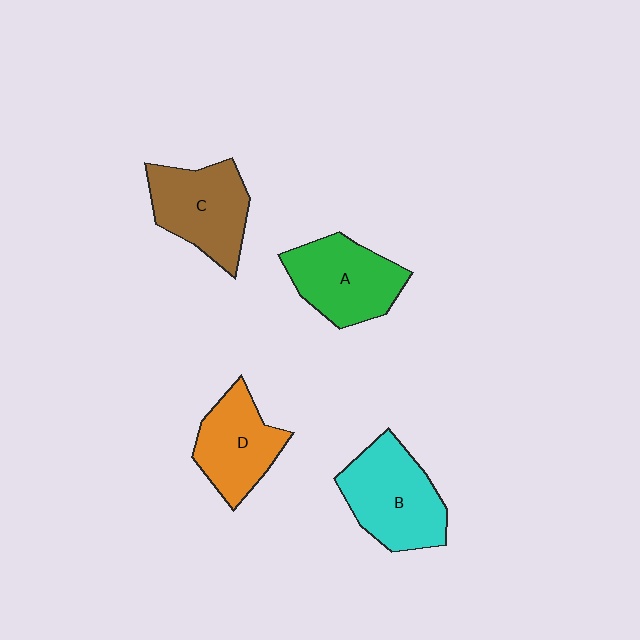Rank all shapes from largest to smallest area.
From largest to smallest: B (cyan), C (brown), A (green), D (orange).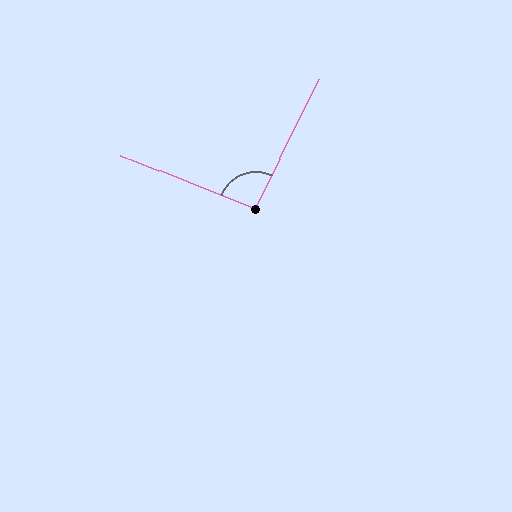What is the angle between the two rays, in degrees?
Approximately 95 degrees.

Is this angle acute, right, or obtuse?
It is approximately a right angle.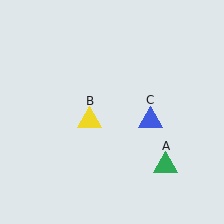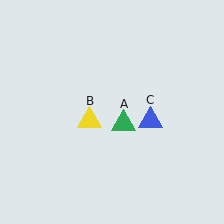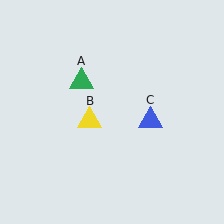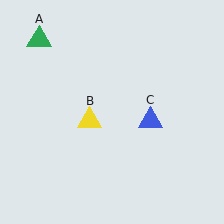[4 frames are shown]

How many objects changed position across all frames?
1 object changed position: green triangle (object A).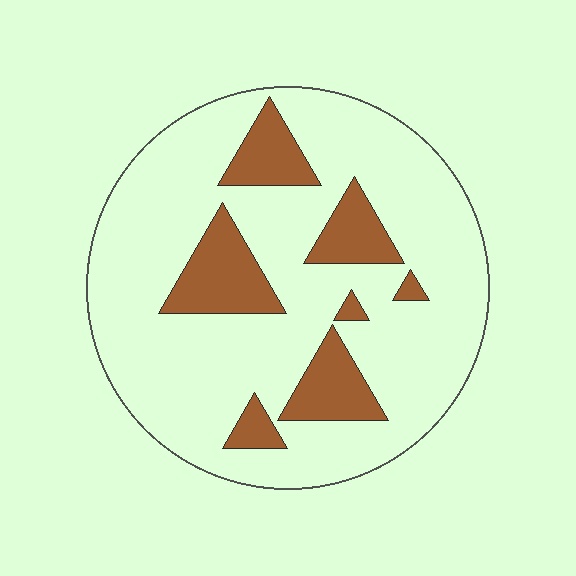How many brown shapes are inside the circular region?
7.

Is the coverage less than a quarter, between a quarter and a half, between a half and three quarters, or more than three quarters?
Less than a quarter.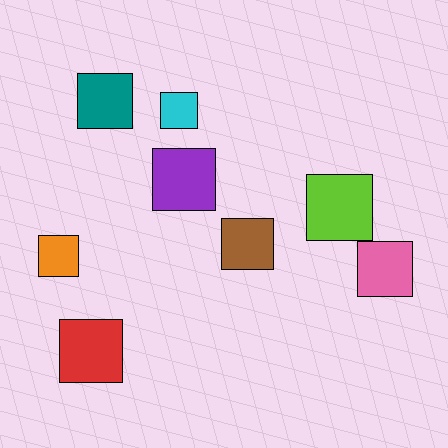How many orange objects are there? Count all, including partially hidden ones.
There is 1 orange object.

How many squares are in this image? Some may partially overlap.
There are 8 squares.